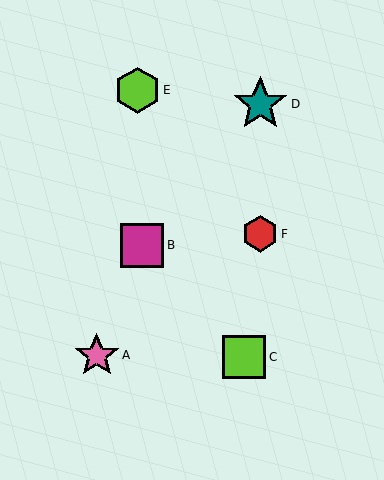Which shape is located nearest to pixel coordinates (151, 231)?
The magenta square (labeled B) at (142, 245) is nearest to that location.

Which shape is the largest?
The teal star (labeled D) is the largest.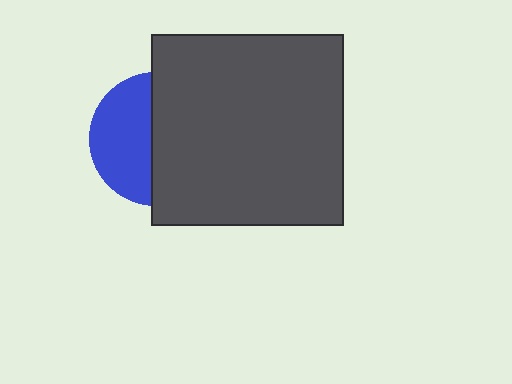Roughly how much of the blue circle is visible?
About half of it is visible (roughly 45%).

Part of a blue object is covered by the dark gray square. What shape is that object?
It is a circle.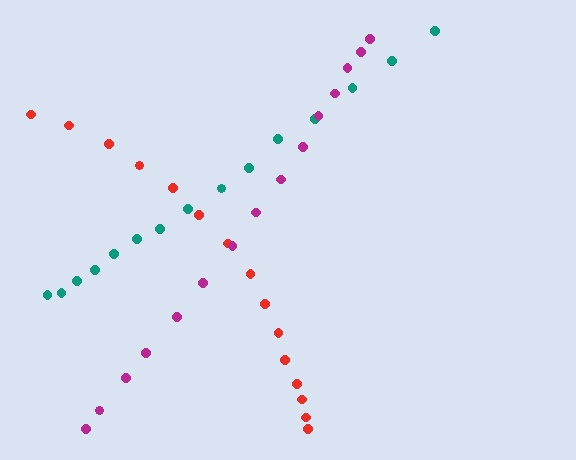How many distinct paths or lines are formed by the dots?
There are 3 distinct paths.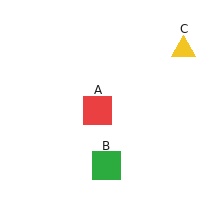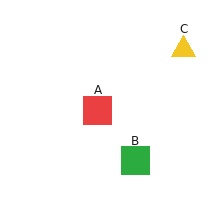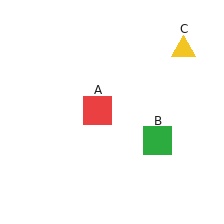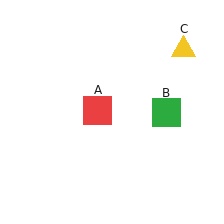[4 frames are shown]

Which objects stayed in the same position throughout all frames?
Red square (object A) and yellow triangle (object C) remained stationary.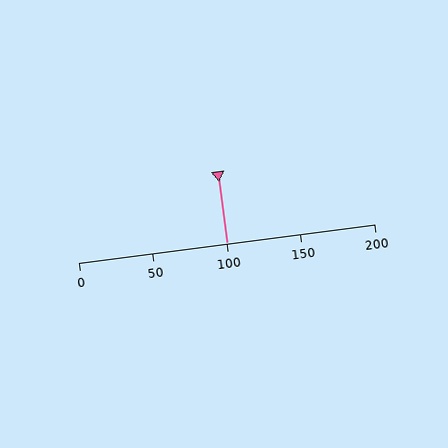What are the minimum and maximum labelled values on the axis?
The axis runs from 0 to 200.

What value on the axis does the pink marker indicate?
The marker indicates approximately 100.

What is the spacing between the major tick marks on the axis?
The major ticks are spaced 50 apart.